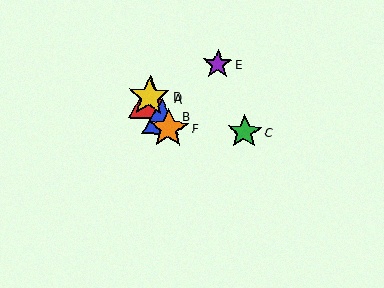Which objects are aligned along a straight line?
Objects A, B, D, F are aligned along a straight line.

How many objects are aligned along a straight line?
4 objects (A, B, D, F) are aligned along a straight line.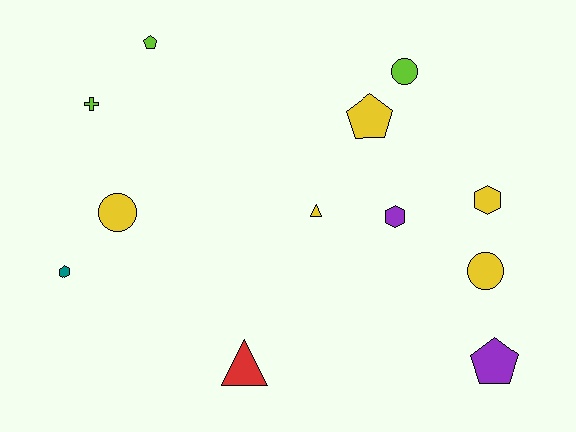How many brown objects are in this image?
There are no brown objects.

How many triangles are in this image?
There are 2 triangles.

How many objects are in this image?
There are 12 objects.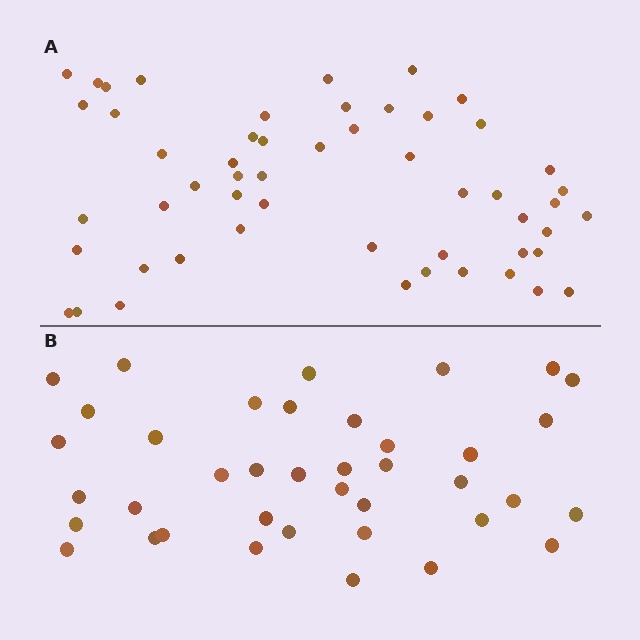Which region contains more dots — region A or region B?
Region A (the top region) has more dots.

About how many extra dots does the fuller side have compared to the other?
Region A has approximately 15 more dots than region B.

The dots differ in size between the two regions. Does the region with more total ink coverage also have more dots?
No. Region B has more total ink coverage because its dots are larger, but region A actually contains more individual dots. Total area can be misleading — the number of items is what matters here.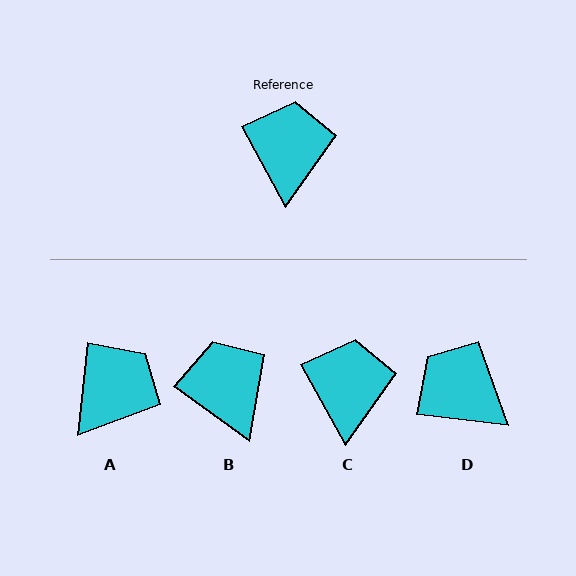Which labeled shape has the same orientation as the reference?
C.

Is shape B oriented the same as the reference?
No, it is off by about 25 degrees.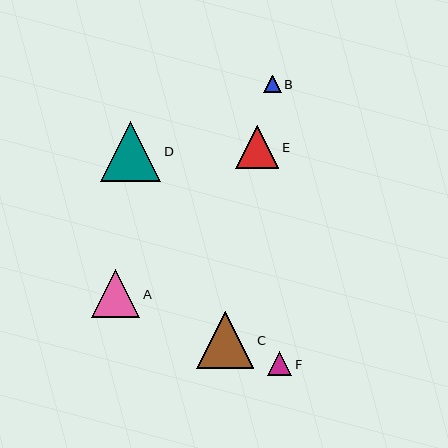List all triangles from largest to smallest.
From largest to smallest: D, C, A, E, F, B.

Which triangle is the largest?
Triangle D is the largest with a size of approximately 60 pixels.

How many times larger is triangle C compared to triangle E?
Triangle C is approximately 1.3 times the size of triangle E.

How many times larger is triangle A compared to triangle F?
Triangle A is approximately 2.0 times the size of triangle F.